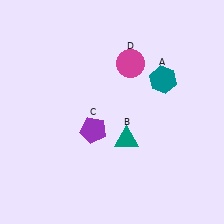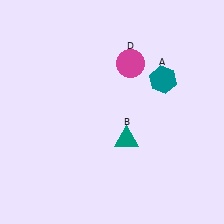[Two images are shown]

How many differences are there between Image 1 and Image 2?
There is 1 difference between the two images.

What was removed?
The purple pentagon (C) was removed in Image 2.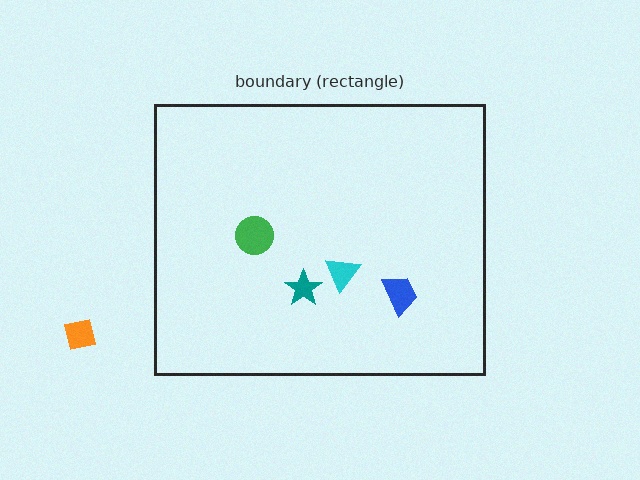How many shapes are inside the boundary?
4 inside, 1 outside.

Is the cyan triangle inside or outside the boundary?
Inside.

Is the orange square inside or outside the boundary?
Outside.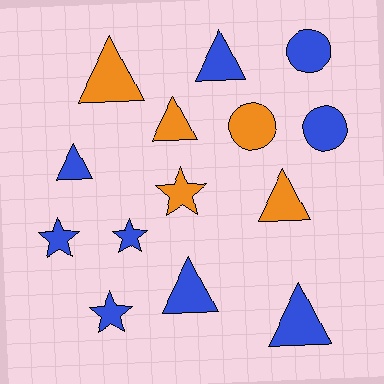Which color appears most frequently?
Blue, with 9 objects.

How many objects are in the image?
There are 14 objects.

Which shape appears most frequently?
Triangle, with 7 objects.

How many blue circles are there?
There are 2 blue circles.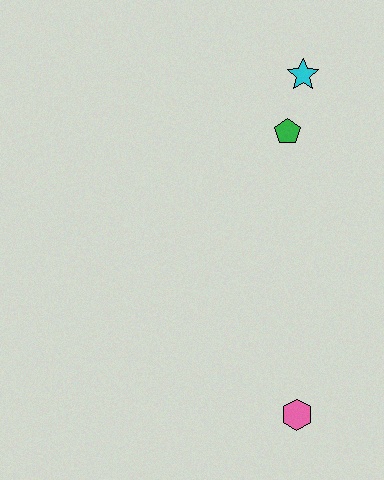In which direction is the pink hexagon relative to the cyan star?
The pink hexagon is below the cyan star.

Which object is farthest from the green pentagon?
The pink hexagon is farthest from the green pentagon.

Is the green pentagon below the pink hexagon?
No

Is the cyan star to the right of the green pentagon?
Yes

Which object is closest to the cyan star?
The green pentagon is closest to the cyan star.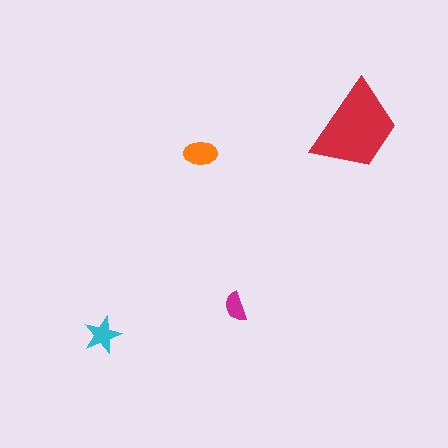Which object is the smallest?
The magenta semicircle.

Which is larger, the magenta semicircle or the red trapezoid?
The red trapezoid.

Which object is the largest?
The red trapezoid.